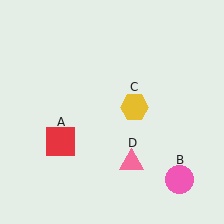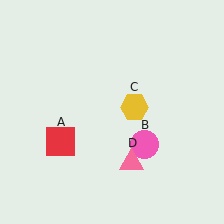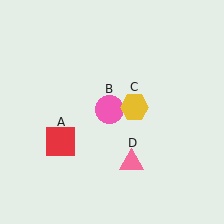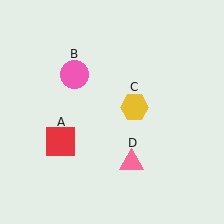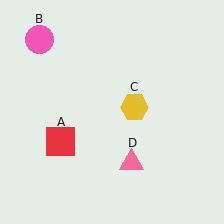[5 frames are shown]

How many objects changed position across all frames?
1 object changed position: pink circle (object B).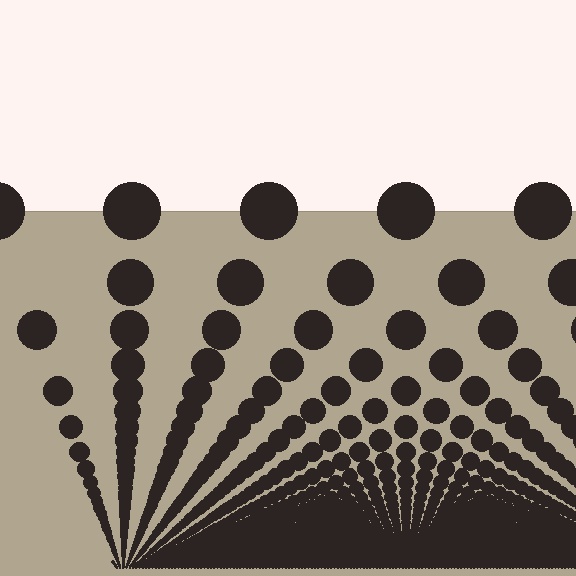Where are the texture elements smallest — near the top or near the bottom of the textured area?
Near the bottom.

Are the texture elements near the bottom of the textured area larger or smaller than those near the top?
Smaller. The gradient is inverted — elements near the bottom are smaller and denser.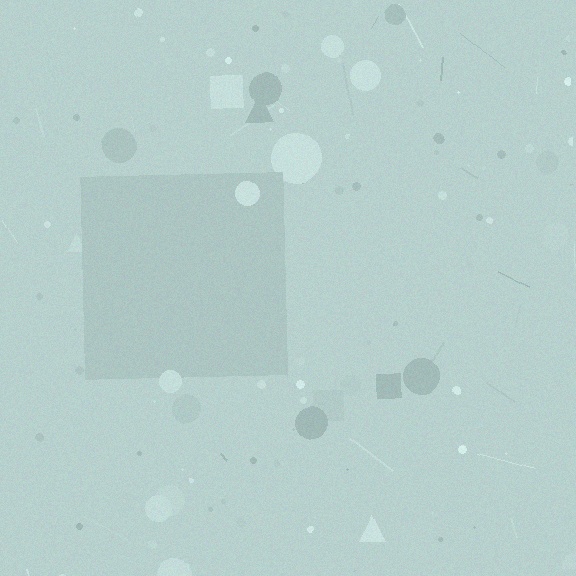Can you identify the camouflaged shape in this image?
The camouflaged shape is a square.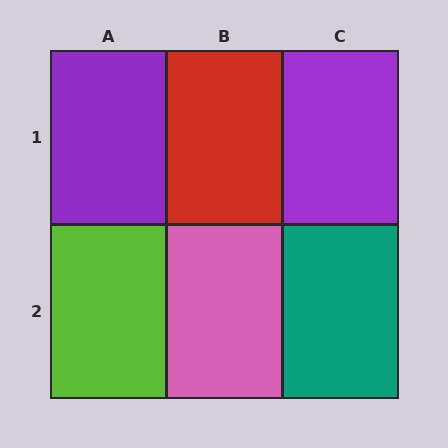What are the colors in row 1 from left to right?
Purple, red, purple.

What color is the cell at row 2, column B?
Pink.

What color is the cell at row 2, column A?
Lime.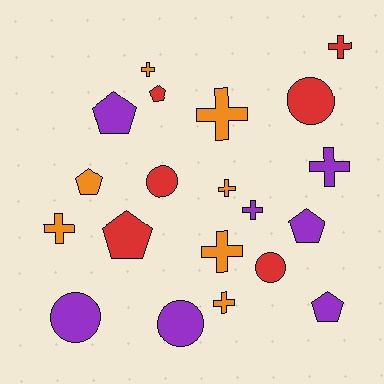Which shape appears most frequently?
Cross, with 9 objects.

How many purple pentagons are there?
There are 3 purple pentagons.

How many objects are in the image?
There are 20 objects.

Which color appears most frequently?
Orange, with 7 objects.